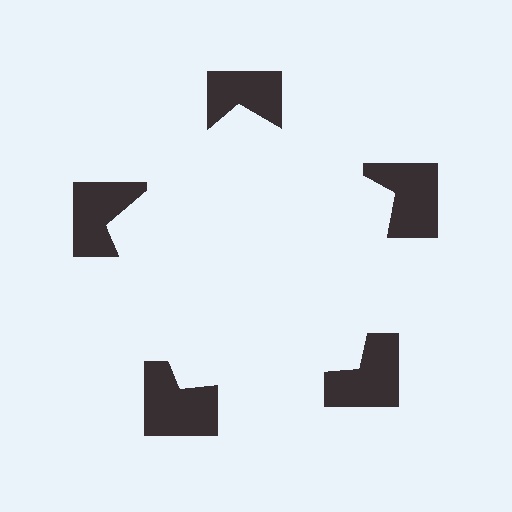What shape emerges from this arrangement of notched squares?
An illusory pentagon — its edges are inferred from the aligned wedge cuts in the notched squares, not physically drawn.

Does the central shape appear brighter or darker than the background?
It typically appears slightly brighter than the background, even though no actual brightness change is drawn.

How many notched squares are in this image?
There are 5 — one at each vertex of the illusory pentagon.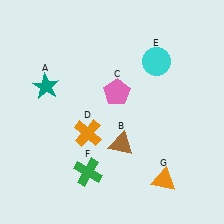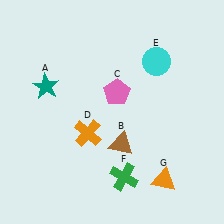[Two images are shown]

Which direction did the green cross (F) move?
The green cross (F) moved right.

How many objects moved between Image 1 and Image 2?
1 object moved between the two images.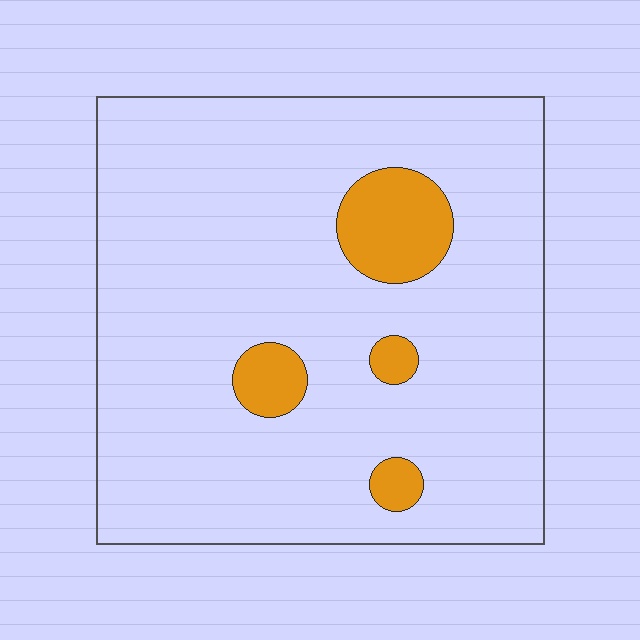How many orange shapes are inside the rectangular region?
4.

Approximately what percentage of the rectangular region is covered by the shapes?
Approximately 10%.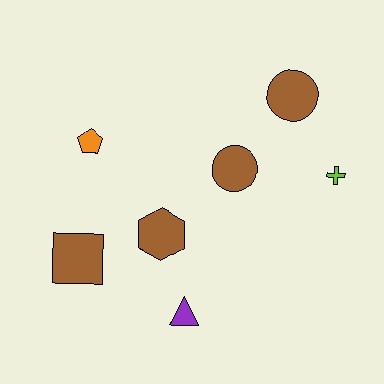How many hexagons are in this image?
There is 1 hexagon.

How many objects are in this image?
There are 7 objects.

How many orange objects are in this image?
There is 1 orange object.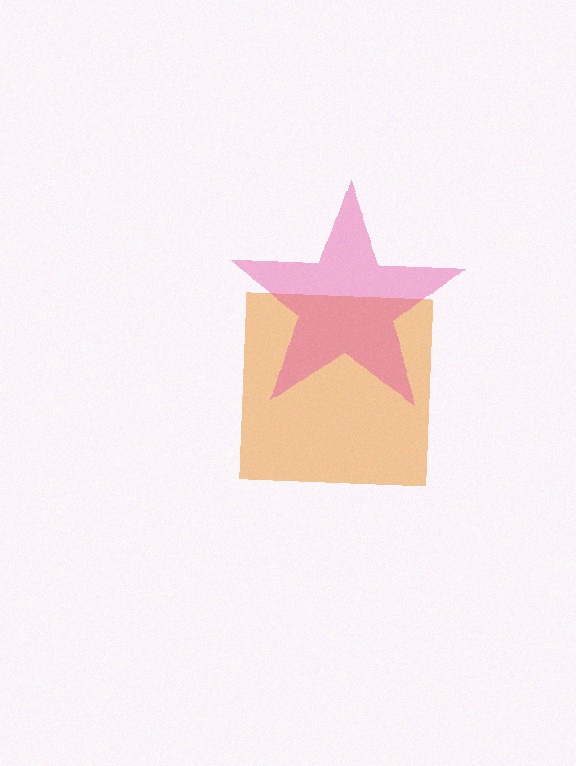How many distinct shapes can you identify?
There are 2 distinct shapes: an orange square, a pink star.